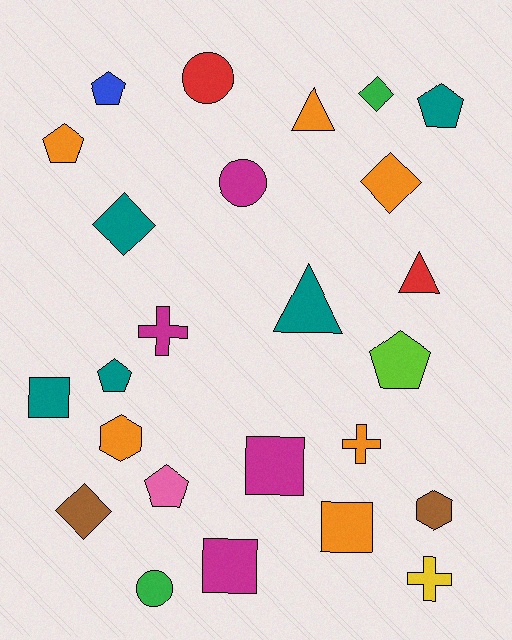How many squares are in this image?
There are 4 squares.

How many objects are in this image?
There are 25 objects.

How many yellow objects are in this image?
There is 1 yellow object.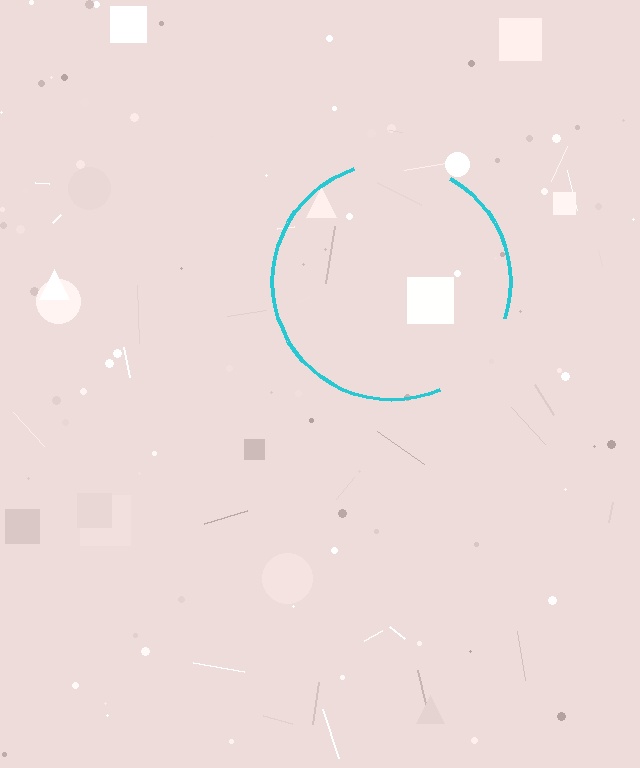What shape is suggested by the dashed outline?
The dashed outline suggests a circle.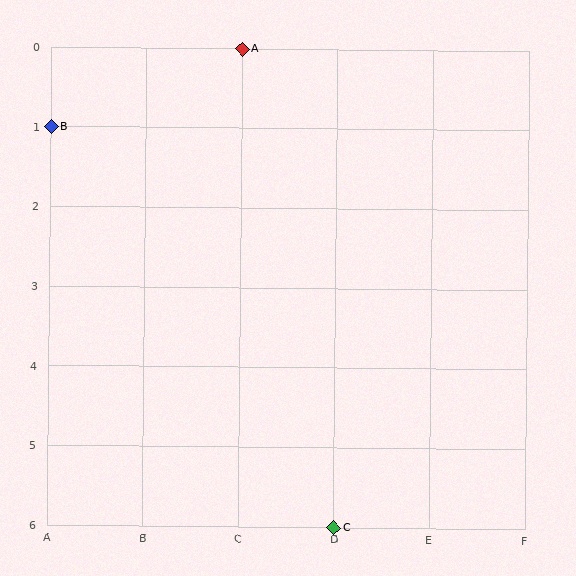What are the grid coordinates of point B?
Point B is at grid coordinates (A, 1).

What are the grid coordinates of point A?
Point A is at grid coordinates (C, 0).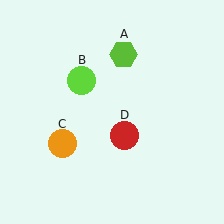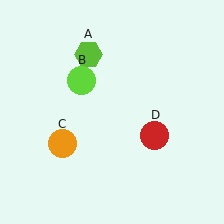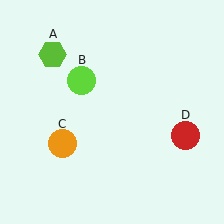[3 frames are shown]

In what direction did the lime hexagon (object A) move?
The lime hexagon (object A) moved left.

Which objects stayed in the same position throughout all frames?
Lime circle (object B) and orange circle (object C) remained stationary.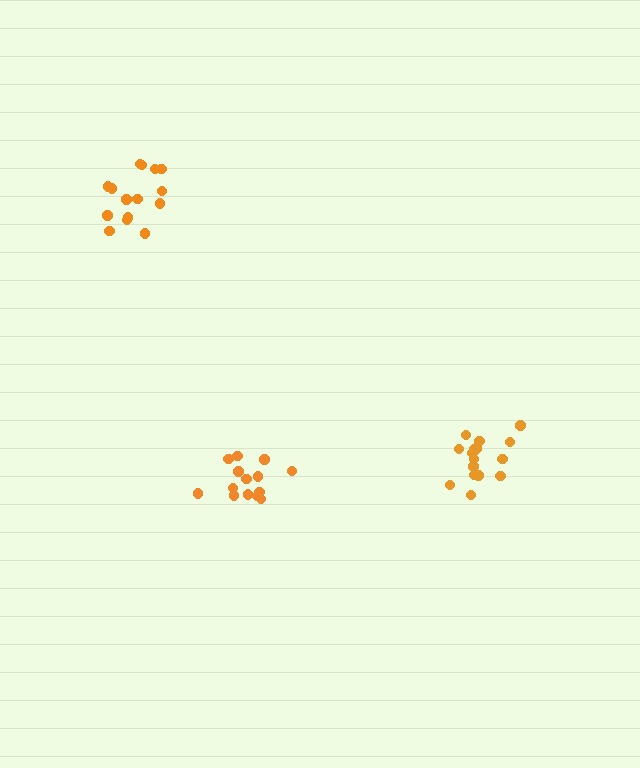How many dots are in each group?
Group 1: 15 dots, Group 2: 15 dots, Group 3: 16 dots (46 total).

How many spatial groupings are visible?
There are 3 spatial groupings.